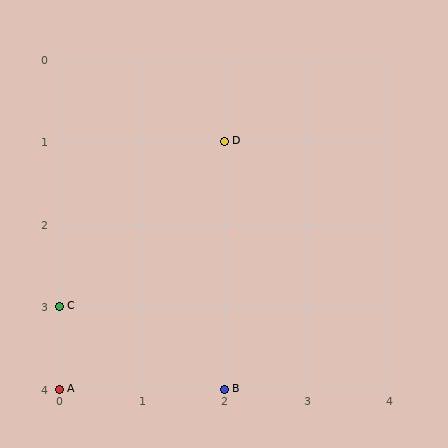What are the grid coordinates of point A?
Point A is at grid coordinates (0, 4).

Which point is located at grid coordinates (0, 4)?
Point A is at (0, 4).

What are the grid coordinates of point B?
Point B is at grid coordinates (2, 4).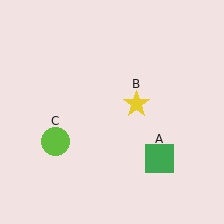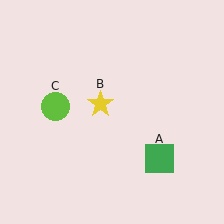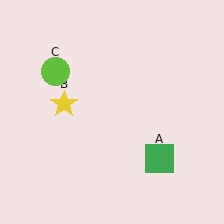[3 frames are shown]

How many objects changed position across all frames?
2 objects changed position: yellow star (object B), lime circle (object C).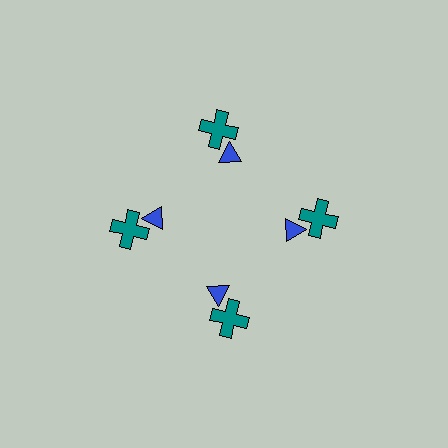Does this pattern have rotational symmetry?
Yes, this pattern has 4-fold rotational symmetry. It looks the same after rotating 90 degrees around the center.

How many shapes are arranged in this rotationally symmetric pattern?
There are 8 shapes, arranged in 4 groups of 2.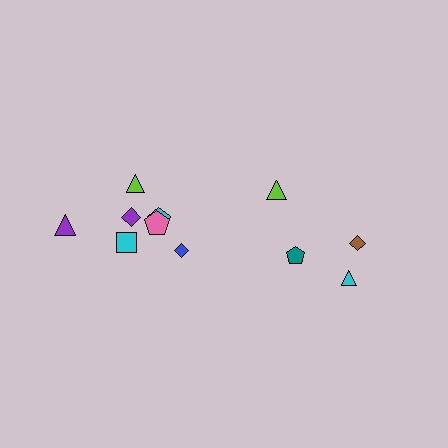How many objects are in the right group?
There are 4 objects.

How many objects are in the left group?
There are 7 objects.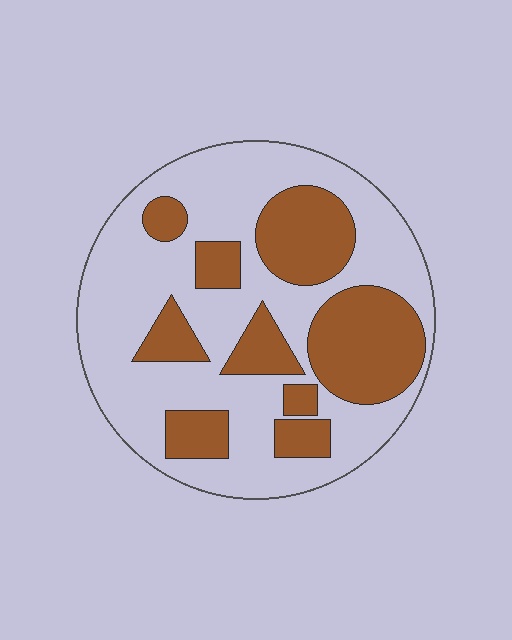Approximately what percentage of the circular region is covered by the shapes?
Approximately 35%.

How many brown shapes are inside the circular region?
9.